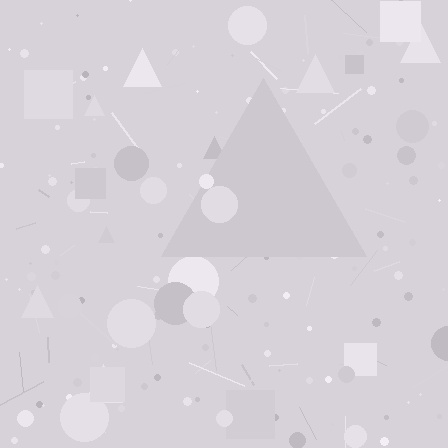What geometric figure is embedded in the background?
A triangle is embedded in the background.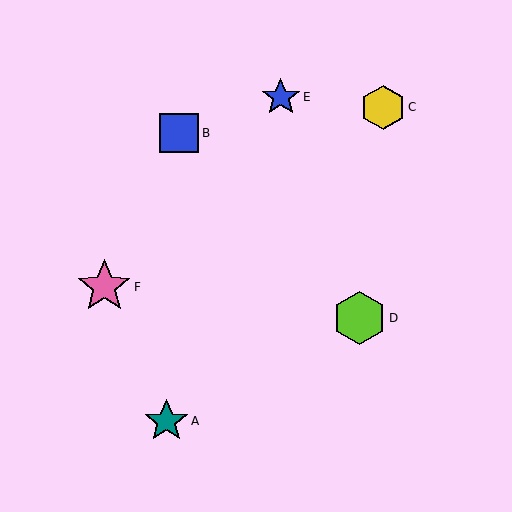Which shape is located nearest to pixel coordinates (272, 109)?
The blue star (labeled E) at (281, 97) is nearest to that location.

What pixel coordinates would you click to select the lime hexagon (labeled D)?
Click at (360, 318) to select the lime hexagon D.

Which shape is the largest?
The pink star (labeled F) is the largest.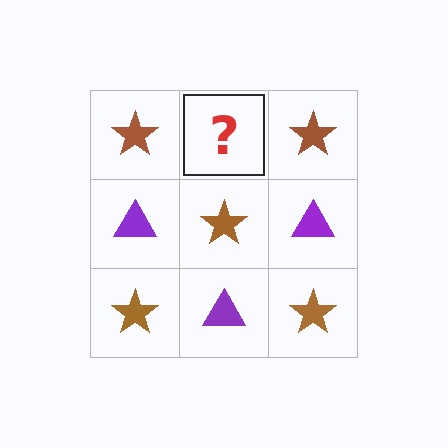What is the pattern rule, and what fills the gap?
The rule is that it alternates brown star and purple triangle in a checkerboard pattern. The gap should be filled with a purple triangle.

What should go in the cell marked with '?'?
The missing cell should contain a purple triangle.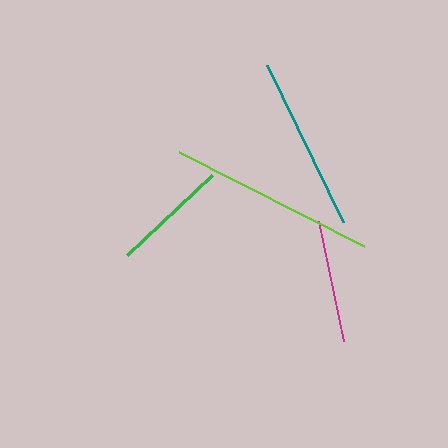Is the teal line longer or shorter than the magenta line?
The teal line is longer than the magenta line.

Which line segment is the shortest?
The green line is the shortest at approximately 117 pixels.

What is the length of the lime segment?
The lime segment is approximately 208 pixels long.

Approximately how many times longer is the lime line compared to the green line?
The lime line is approximately 1.8 times the length of the green line.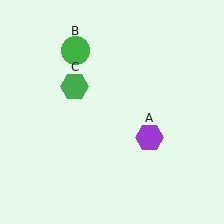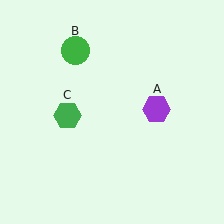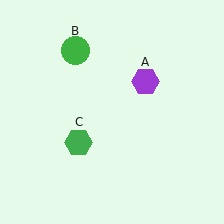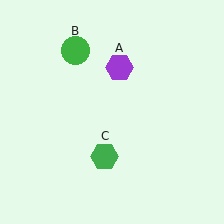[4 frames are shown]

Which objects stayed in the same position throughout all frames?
Green circle (object B) remained stationary.